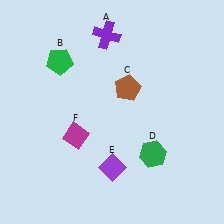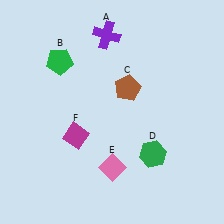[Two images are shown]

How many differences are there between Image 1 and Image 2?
There is 1 difference between the two images.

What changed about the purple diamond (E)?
In Image 1, E is purple. In Image 2, it changed to pink.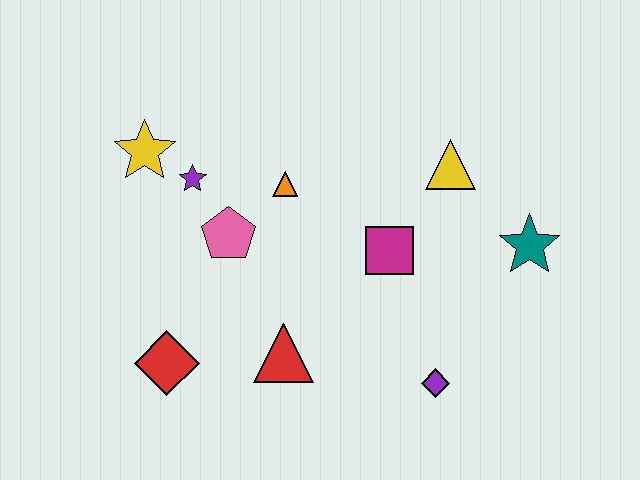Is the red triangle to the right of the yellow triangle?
No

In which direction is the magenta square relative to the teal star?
The magenta square is to the left of the teal star.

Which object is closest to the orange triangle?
The pink pentagon is closest to the orange triangle.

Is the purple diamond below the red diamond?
Yes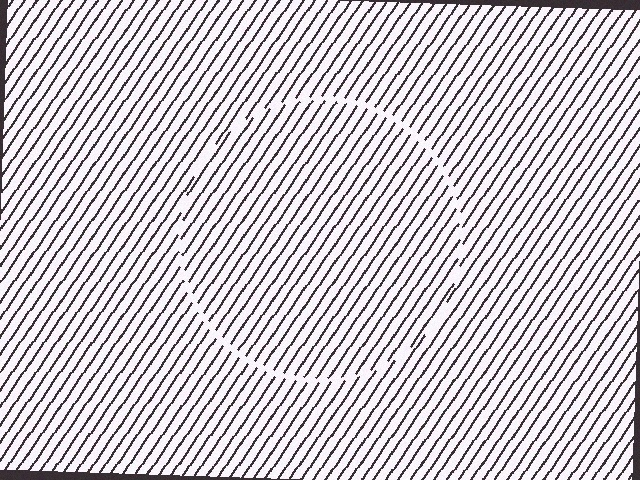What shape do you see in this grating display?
An illusory circle. The interior of the shape contains the same grating, shifted by half a period — the contour is defined by the phase discontinuity where line-ends from the inner and outer gratings abut.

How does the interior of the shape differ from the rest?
The interior of the shape contains the same grating, shifted by half a period — the contour is defined by the phase discontinuity where line-ends from the inner and outer gratings abut.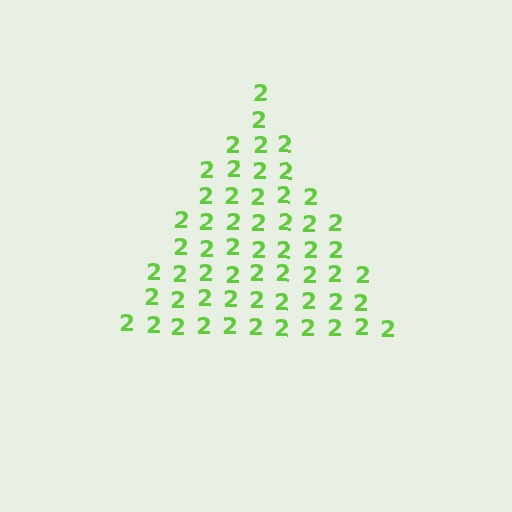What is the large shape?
The large shape is a triangle.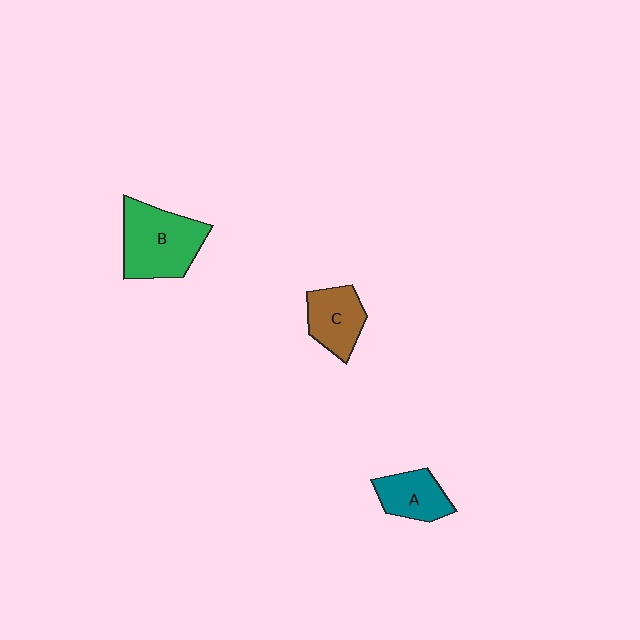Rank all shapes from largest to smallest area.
From largest to smallest: B (green), C (brown), A (teal).